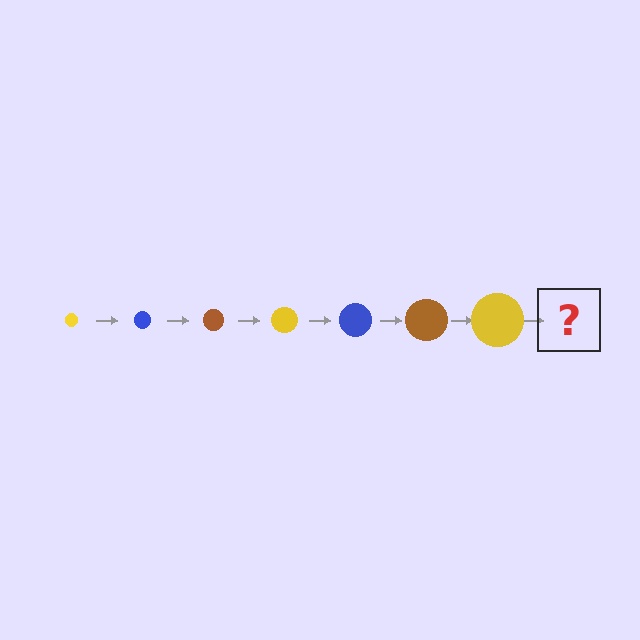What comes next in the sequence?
The next element should be a blue circle, larger than the previous one.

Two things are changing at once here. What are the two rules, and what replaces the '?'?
The two rules are that the circle grows larger each step and the color cycles through yellow, blue, and brown. The '?' should be a blue circle, larger than the previous one.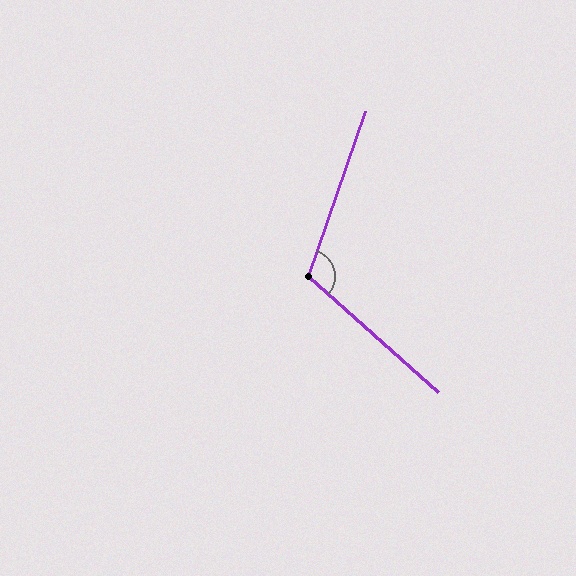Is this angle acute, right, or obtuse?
It is obtuse.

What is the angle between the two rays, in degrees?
Approximately 112 degrees.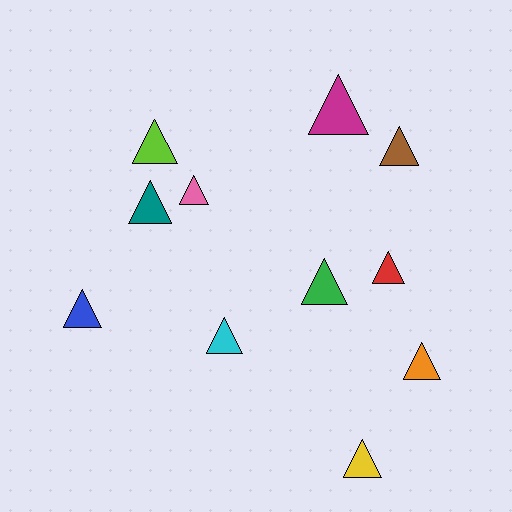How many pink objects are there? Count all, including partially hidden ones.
There is 1 pink object.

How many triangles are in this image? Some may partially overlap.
There are 11 triangles.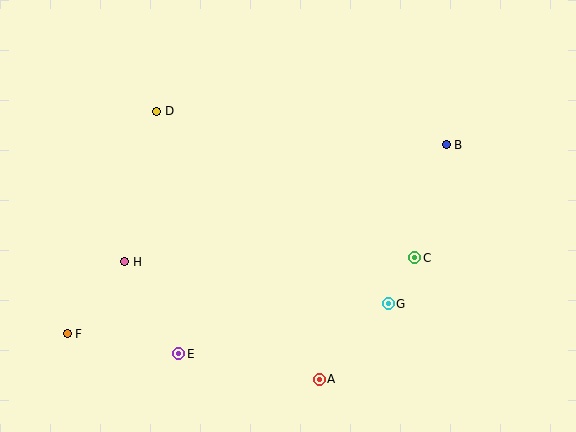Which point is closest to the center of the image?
Point G at (388, 304) is closest to the center.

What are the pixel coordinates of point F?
Point F is at (67, 334).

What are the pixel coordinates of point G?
Point G is at (388, 304).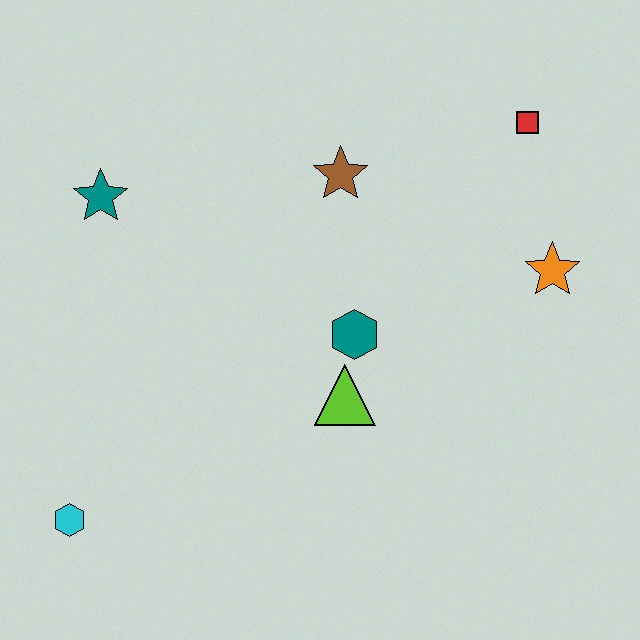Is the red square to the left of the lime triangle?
No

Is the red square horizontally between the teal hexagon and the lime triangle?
No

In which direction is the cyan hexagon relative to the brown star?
The cyan hexagon is below the brown star.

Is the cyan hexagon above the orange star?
No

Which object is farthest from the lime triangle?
The red square is farthest from the lime triangle.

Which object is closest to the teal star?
The brown star is closest to the teal star.